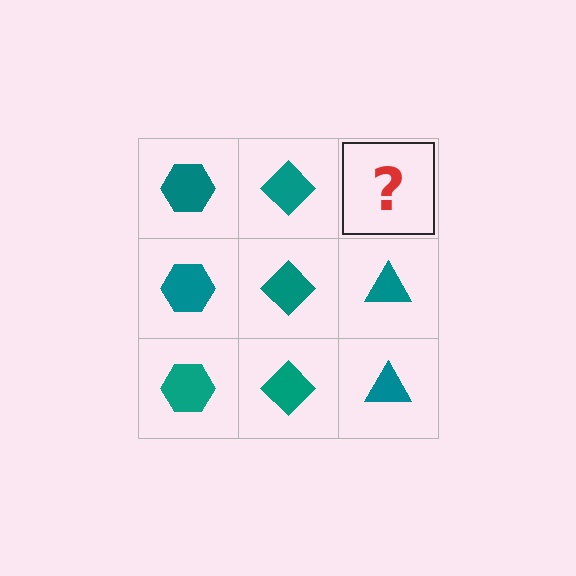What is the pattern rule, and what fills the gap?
The rule is that each column has a consistent shape. The gap should be filled with a teal triangle.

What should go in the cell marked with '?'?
The missing cell should contain a teal triangle.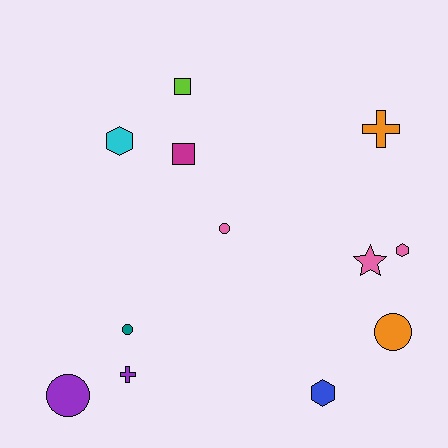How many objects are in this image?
There are 12 objects.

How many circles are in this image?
There are 4 circles.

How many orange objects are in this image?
There are 2 orange objects.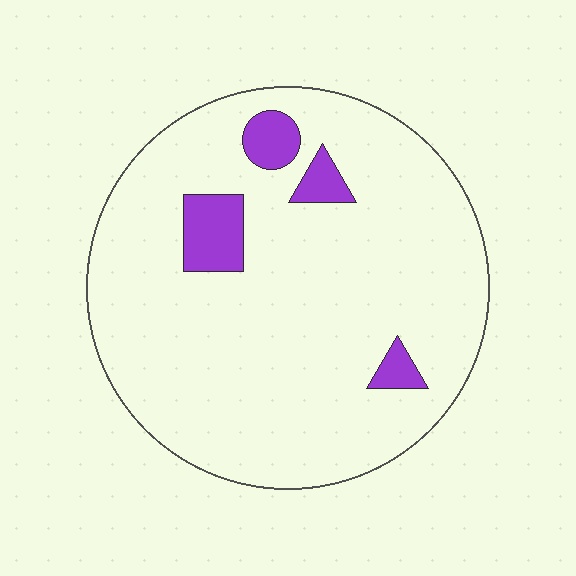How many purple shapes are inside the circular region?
4.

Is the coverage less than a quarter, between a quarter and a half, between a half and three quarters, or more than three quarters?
Less than a quarter.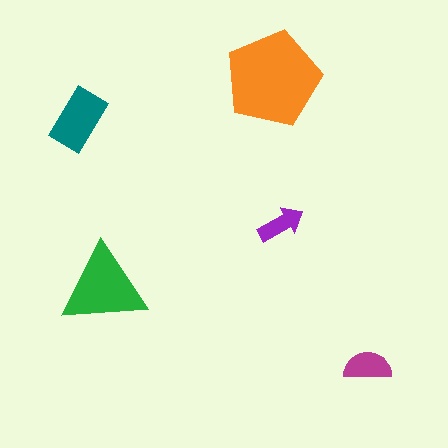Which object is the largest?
The orange pentagon.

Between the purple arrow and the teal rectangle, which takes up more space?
The teal rectangle.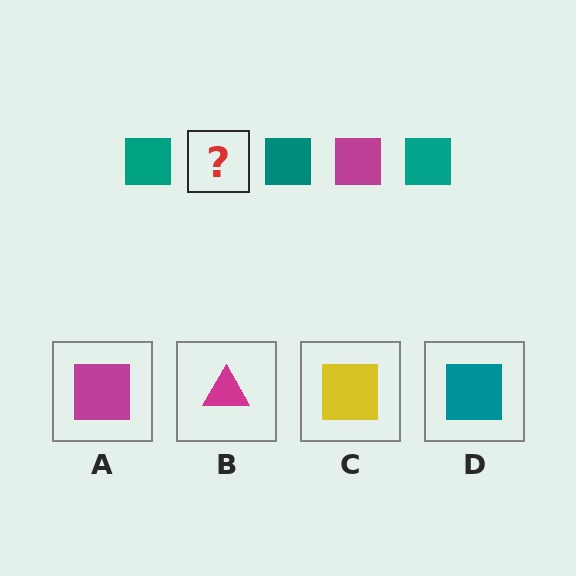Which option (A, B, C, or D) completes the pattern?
A.